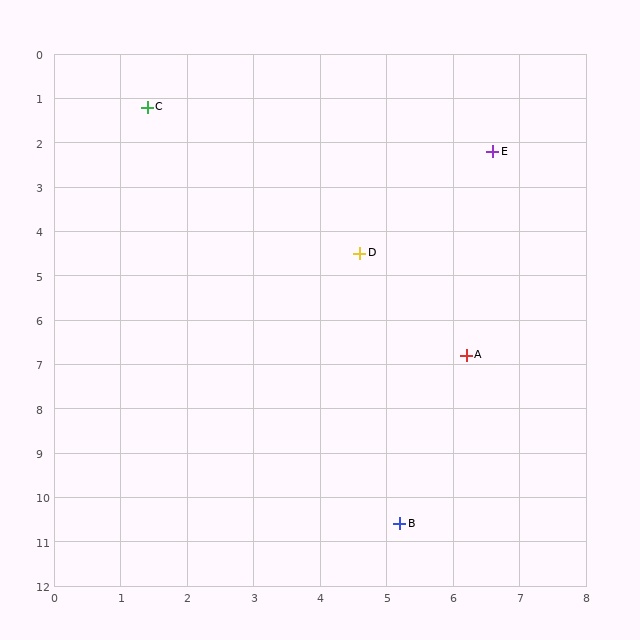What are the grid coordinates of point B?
Point B is at approximately (5.2, 10.6).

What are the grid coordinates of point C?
Point C is at approximately (1.4, 1.2).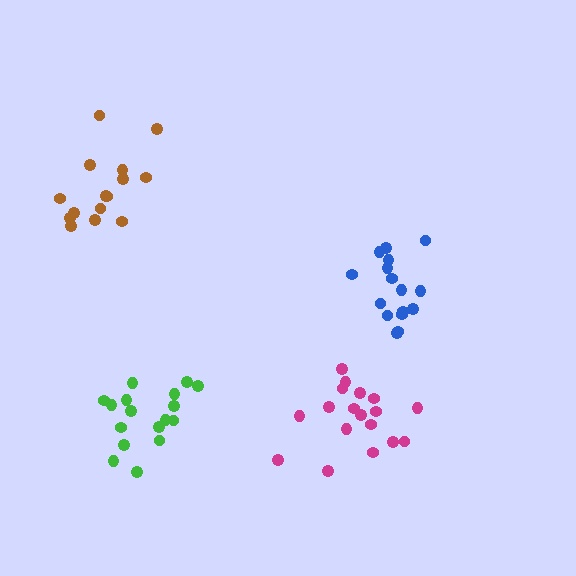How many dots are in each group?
Group 1: 17 dots, Group 2: 15 dots, Group 3: 16 dots, Group 4: 18 dots (66 total).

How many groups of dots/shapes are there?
There are 4 groups.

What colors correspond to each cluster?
The clusters are colored: green, brown, blue, magenta.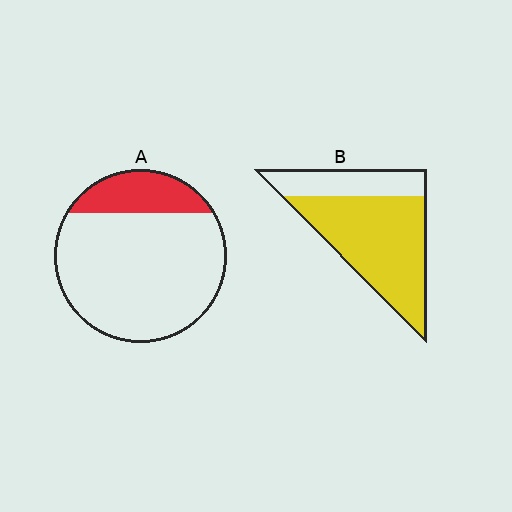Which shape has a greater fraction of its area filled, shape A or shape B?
Shape B.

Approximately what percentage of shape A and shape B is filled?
A is approximately 20% and B is approximately 70%.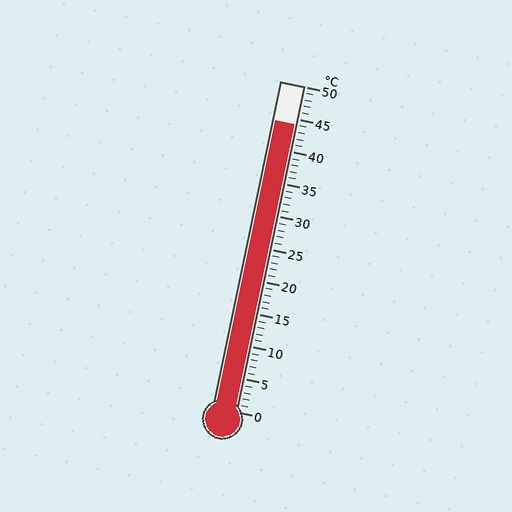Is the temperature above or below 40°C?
The temperature is above 40°C.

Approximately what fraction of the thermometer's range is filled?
The thermometer is filled to approximately 90% of its range.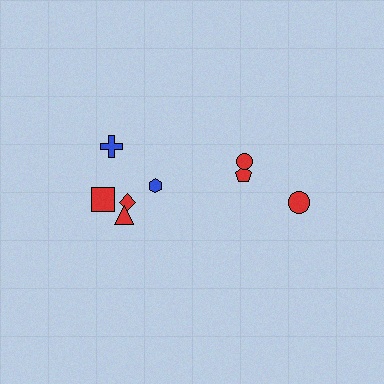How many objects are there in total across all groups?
There are 8 objects.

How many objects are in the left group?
There are 5 objects.